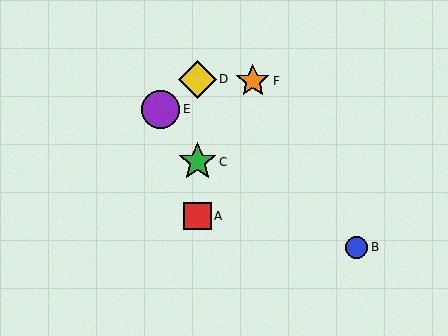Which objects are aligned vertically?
Objects A, C, D are aligned vertically.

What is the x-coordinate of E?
Object E is at x≈161.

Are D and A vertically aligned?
Yes, both are at x≈197.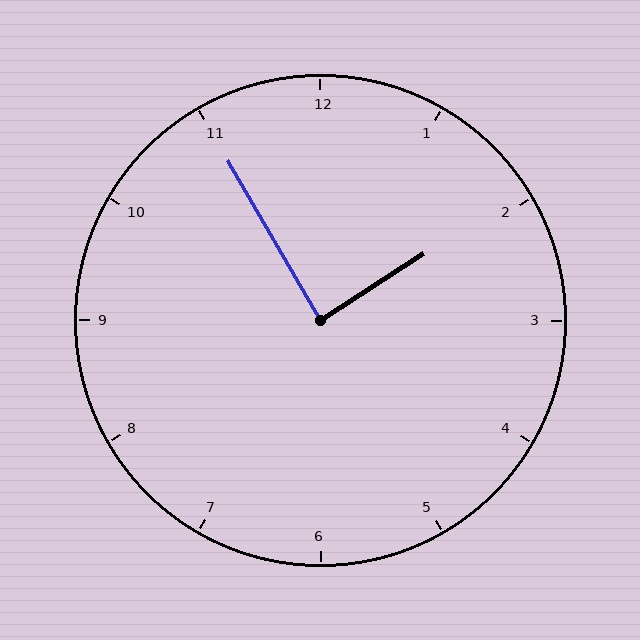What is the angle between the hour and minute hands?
Approximately 88 degrees.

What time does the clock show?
1:55.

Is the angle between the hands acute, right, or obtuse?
It is right.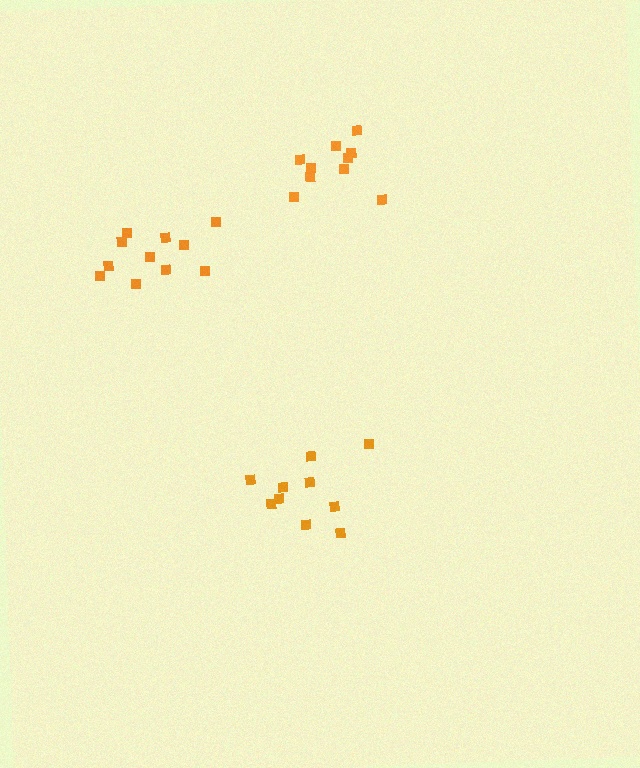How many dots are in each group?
Group 1: 10 dots, Group 2: 11 dots, Group 3: 10 dots (31 total).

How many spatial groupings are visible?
There are 3 spatial groupings.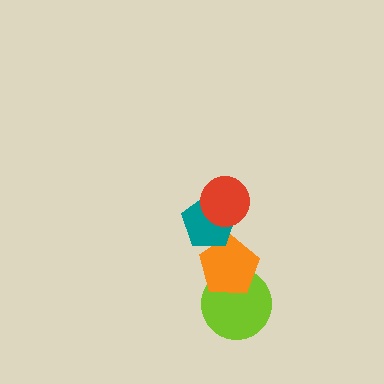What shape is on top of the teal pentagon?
The red circle is on top of the teal pentagon.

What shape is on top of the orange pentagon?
The teal pentagon is on top of the orange pentagon.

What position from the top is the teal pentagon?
The teal pentagon is 2nd from the top.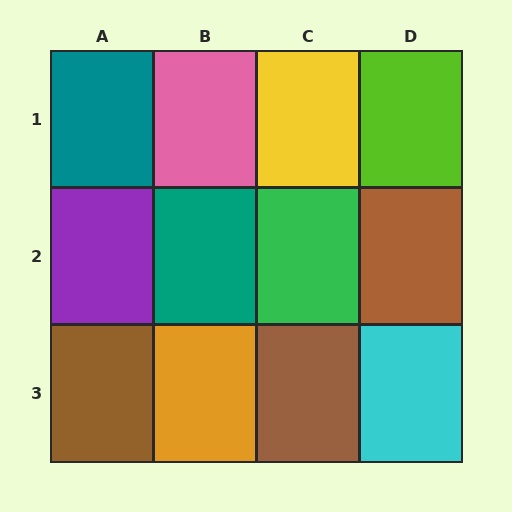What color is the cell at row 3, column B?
Orange.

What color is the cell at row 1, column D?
Lime.